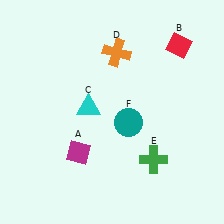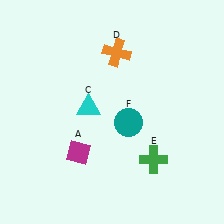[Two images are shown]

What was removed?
The red diamond (B) was removed in Image 2.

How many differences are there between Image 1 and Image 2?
There is 1 difference between the two images.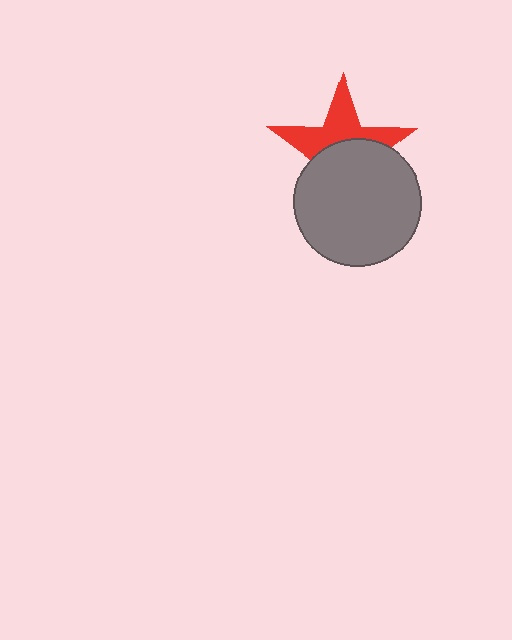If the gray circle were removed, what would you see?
You would see the complete red star.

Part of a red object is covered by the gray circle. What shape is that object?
It is a star.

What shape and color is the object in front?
The object in front is a gray circle.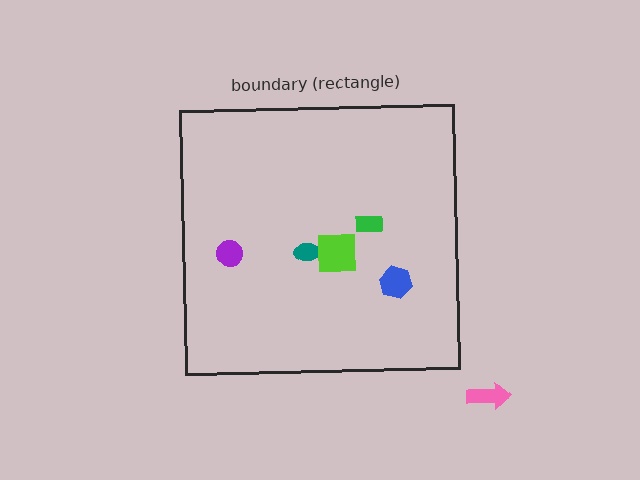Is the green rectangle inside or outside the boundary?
Inside.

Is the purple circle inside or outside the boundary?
Inside.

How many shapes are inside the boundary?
5 inside, 1 outside.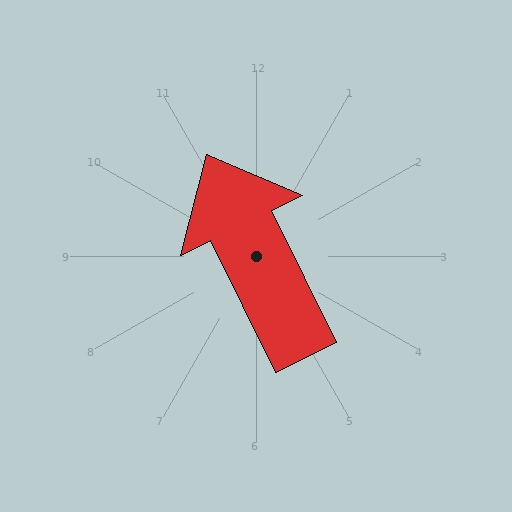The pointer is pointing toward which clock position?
Roughly 11 o'clock.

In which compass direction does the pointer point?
Northwest.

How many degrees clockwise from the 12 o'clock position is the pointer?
Approximately 334 degrees.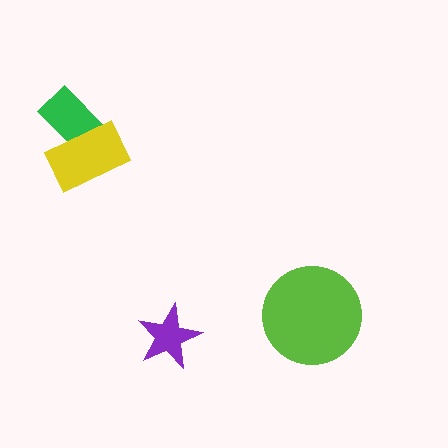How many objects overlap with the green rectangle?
1 object overlaps with the green rectangle.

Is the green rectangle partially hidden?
Yes, it is partially covered by another shape.